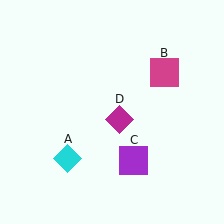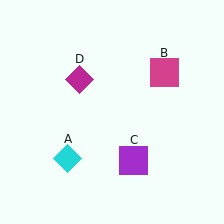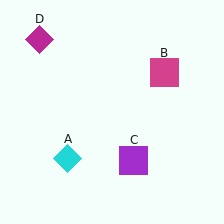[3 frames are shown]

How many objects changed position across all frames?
1 object changed position: magenta diamond (object D).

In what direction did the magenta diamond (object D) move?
The magenta diamond (object D) moved up and to the left.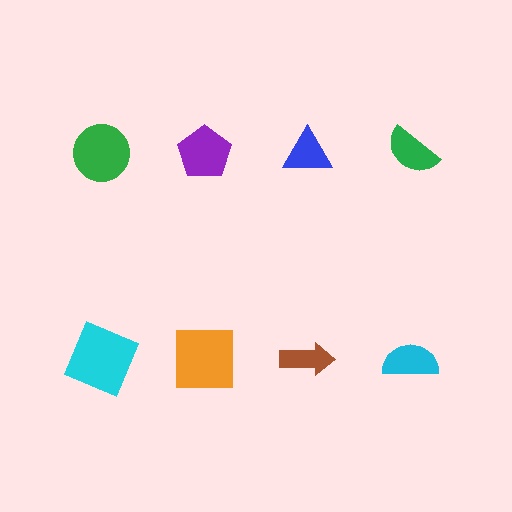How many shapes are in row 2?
4 shapes.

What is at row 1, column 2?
A purple pentagon.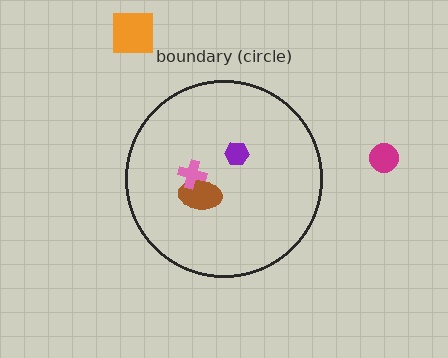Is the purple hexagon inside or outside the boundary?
Inside.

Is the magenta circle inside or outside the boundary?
Outside.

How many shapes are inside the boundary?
3 inside, 2 outside.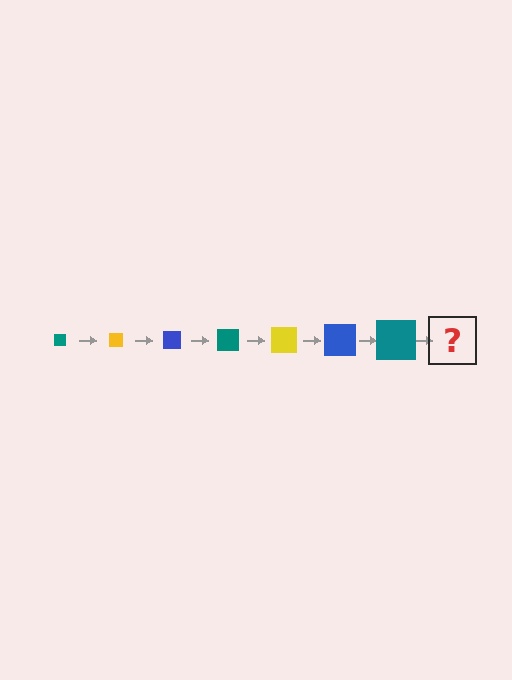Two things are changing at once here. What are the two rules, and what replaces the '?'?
The two rules are that the square grows larger each step and the color cycles through teal, yellow, and blue. The '?' should be a yellow square, larger than the previous one.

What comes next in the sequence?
The next element should be a yellow square, larger than the previous one.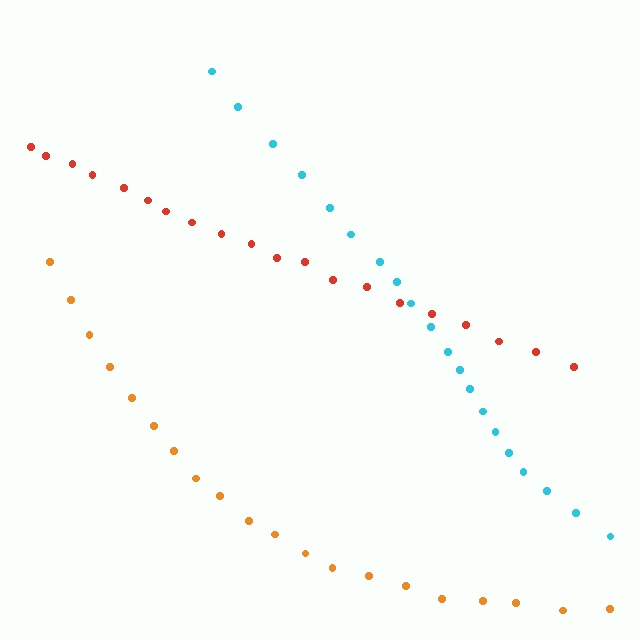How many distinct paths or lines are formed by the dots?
There are 3 distinct paths.